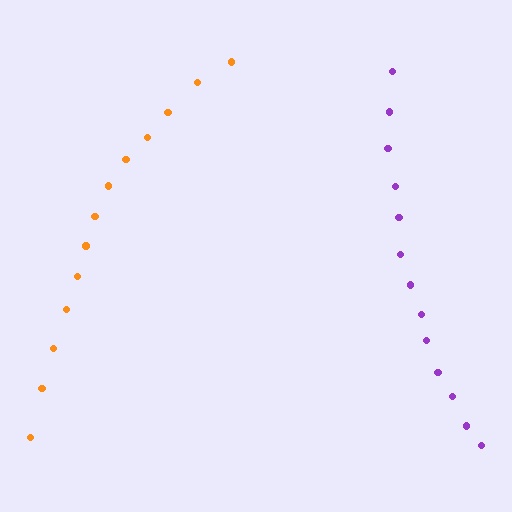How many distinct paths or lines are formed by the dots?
There are 2 distinct paths.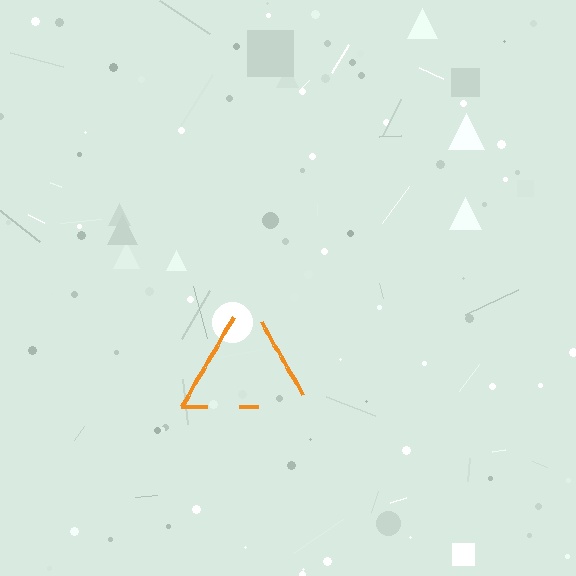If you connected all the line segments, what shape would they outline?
They would outline a triangle.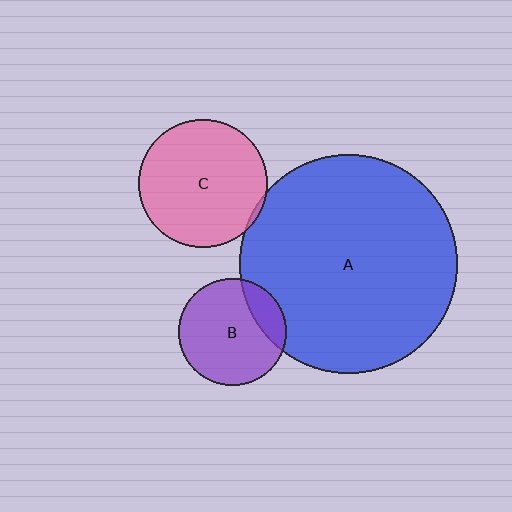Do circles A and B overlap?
Yes.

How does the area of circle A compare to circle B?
Approximately 4.1 times.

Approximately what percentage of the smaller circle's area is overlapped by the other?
Approximately 20%.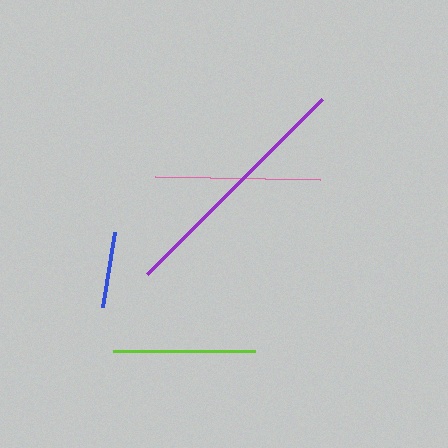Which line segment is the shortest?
The blue line is the shortest at approximately 76 pixels.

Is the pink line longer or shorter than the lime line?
The pink line is longer than the lime line.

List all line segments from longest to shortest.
From longest to shortest: purple, pink, lime, blue.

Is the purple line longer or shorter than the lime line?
The purple line is longer than the lime line.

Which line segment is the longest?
The purple line is the longest at approximately 247 pixels.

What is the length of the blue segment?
The blue segment is approximately 76 pixels long.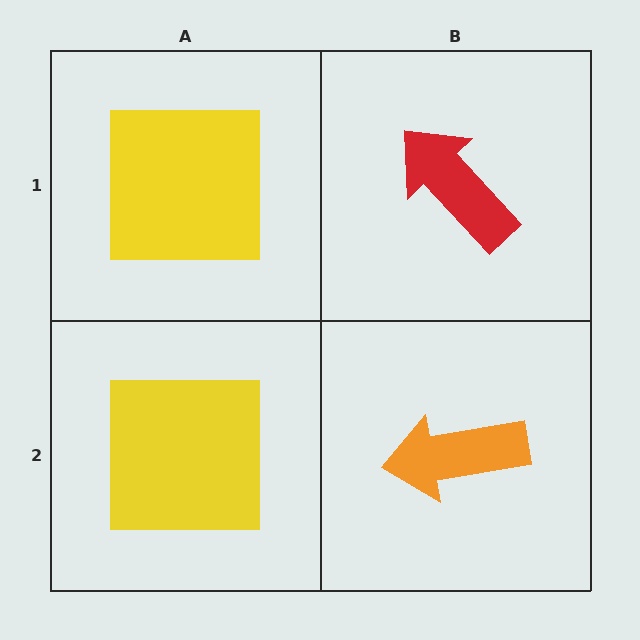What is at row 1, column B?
A red arrow.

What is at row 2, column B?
An orange arrow.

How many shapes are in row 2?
2 shapes.